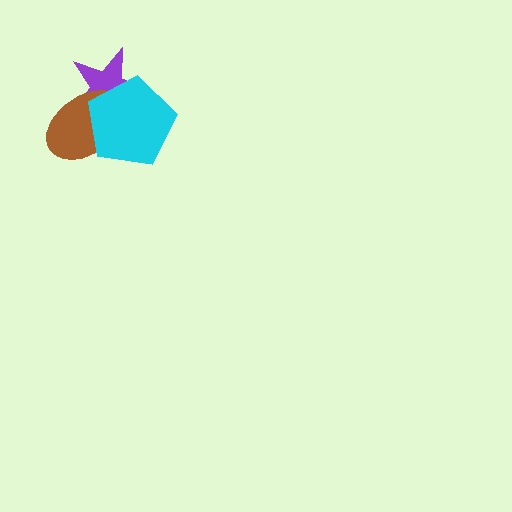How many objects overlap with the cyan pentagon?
2 objects overlap with the cyan pentagon.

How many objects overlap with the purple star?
2 objects overlap with the purple star.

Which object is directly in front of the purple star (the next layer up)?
The brown ellipse is directly in front of the purple star.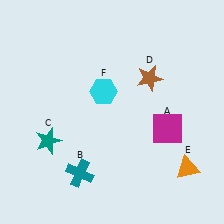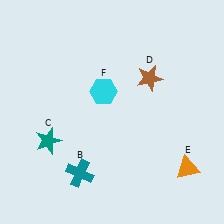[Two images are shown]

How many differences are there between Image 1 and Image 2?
There is 1 difference between the two images.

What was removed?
The magenta square (A) was removed in Image 2.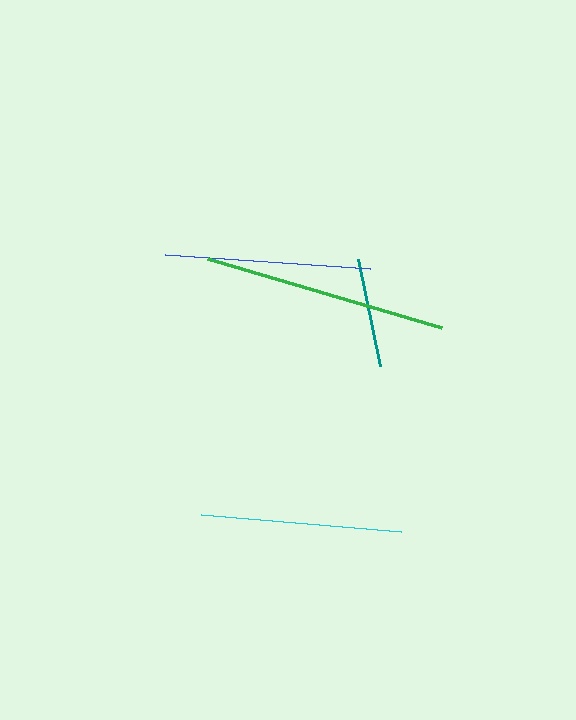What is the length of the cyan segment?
The cyan segment is approximately 201 pixels long.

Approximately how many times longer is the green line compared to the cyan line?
The green line is approximately 1.2 times the length of the cyan line.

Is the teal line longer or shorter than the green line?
The green line is longer than the teal line.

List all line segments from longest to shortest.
From longest to shortest: green, blue, cyan, teal.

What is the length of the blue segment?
The blue segment is approximately 206 pixels long.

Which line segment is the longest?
The green line is the longest at approximately 244 pixels.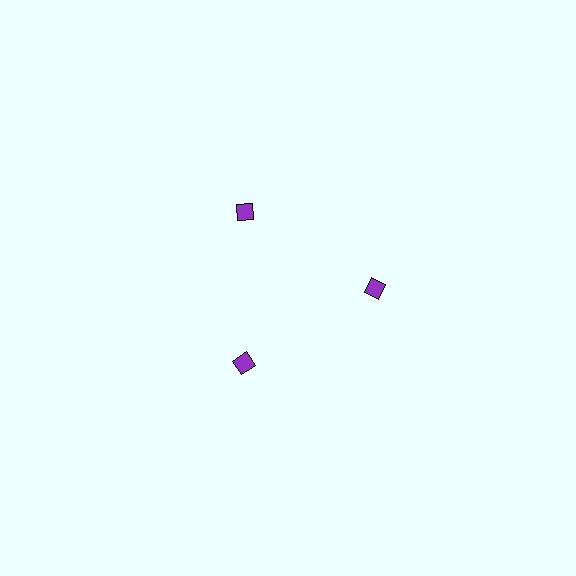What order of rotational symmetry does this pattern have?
This pattern has 3-fold rotational symmetry.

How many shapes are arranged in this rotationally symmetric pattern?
There are 3 shapes, arranged in 3 groups of 1.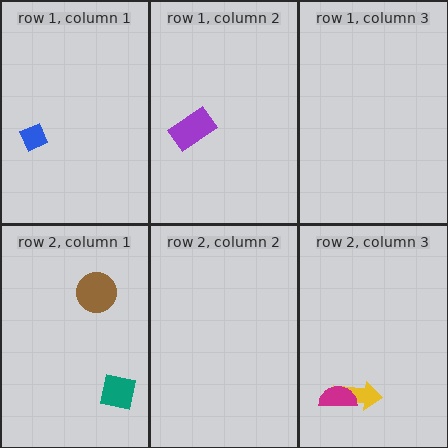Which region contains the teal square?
The row 2, column 1 region.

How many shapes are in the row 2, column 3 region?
2.